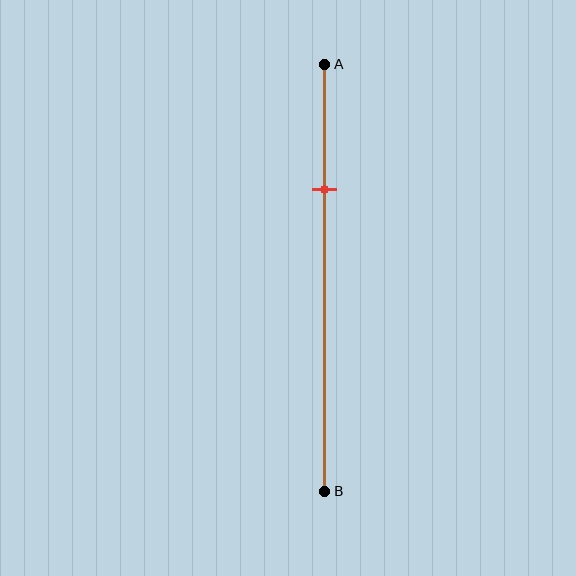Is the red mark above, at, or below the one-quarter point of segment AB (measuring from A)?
The red mark is below the one-quarter point of segment AB.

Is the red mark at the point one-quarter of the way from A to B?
No, the mark is at about 30% from A, not at the 25% one-quarter point.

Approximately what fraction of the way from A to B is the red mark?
The red mark is approximately 30% of the way from A to B.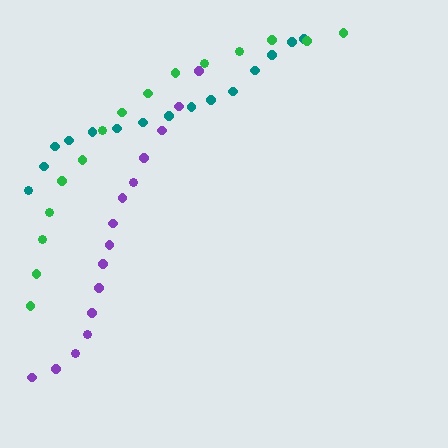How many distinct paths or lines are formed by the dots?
There are 3 distinct paths.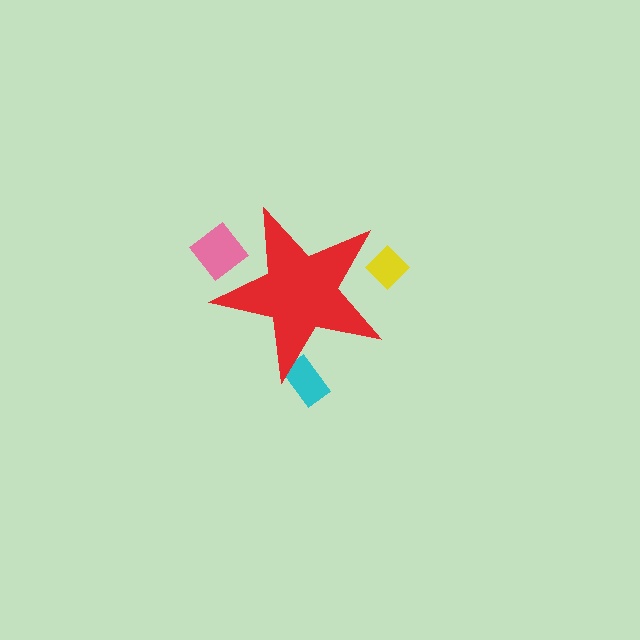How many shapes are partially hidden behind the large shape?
3 shapes are partially hidden.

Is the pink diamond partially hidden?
Yes, the pink diamond is partially hidden behind the red star.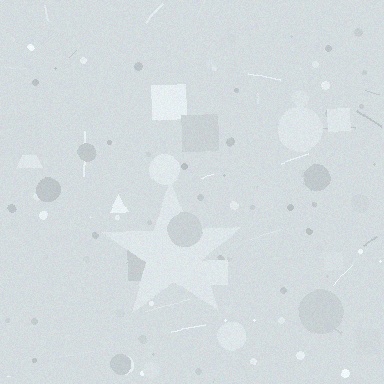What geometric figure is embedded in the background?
A star is embedded in the background.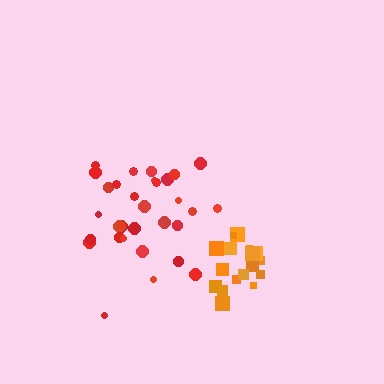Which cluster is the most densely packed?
Orange.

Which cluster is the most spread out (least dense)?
Red.